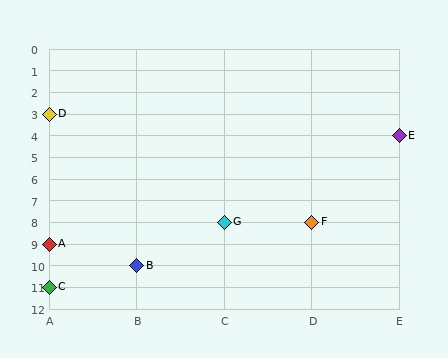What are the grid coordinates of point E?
Point E is at grid coordinates (E, 4).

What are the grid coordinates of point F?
Point F is at grid coordinates (D, 8).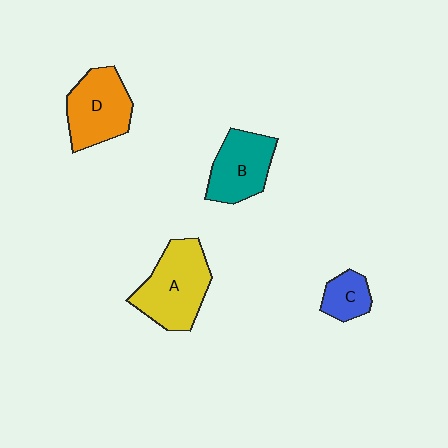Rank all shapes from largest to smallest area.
From largest to smallest: A (yellow), D (orange), B (teal), C (blue).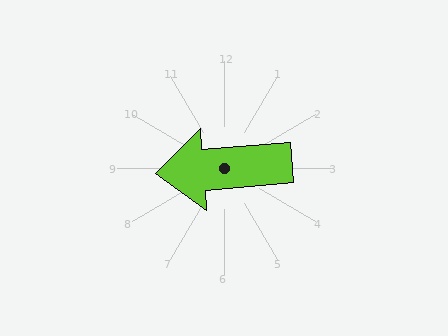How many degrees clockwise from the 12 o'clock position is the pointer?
Approximately 265 degrees.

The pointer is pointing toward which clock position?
Roughly 9 o'clock.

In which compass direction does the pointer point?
West.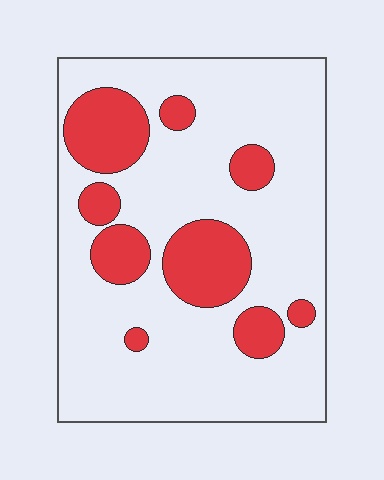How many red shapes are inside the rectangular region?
9.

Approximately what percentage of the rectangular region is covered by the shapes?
Approximately 25%.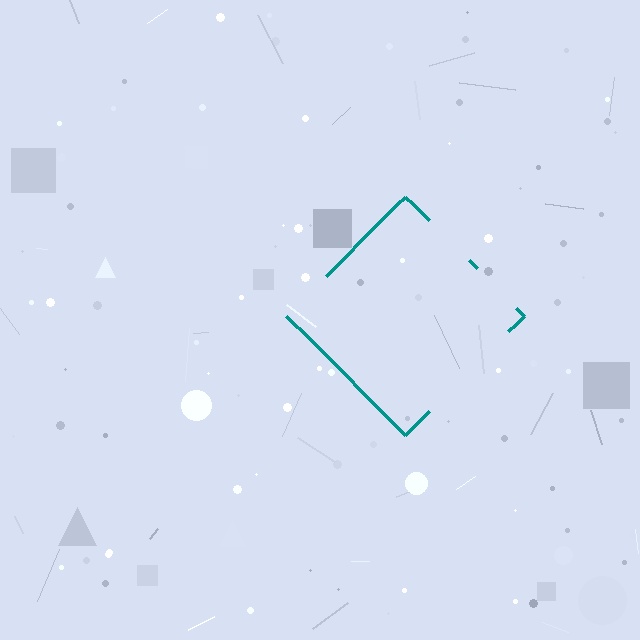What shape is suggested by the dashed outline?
The dashed outline suggests a diamond.